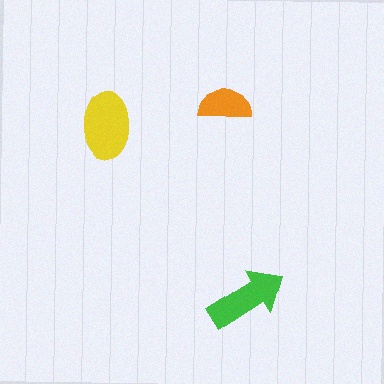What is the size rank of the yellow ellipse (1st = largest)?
1st.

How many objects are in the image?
There are 3 objects in the image.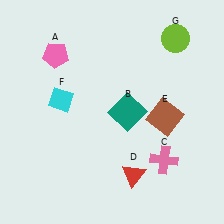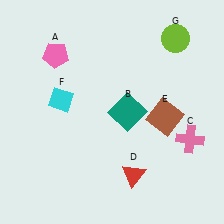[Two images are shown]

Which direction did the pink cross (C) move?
The pink cross (C) moved right.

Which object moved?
The pink cross (C) moved right.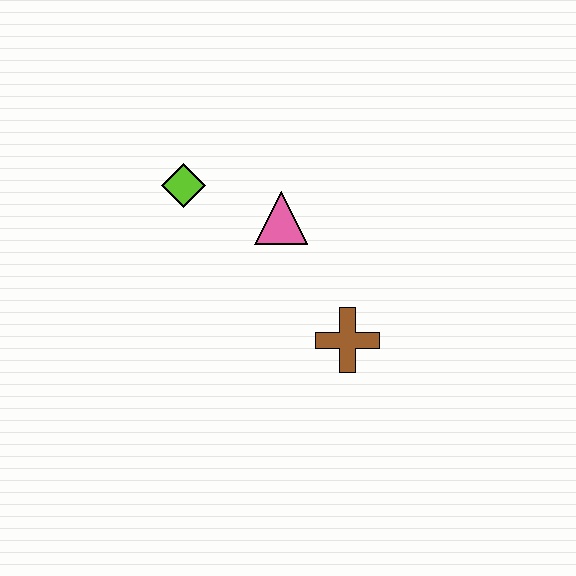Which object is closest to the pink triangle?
The lime diamond is closest to the pink triangle.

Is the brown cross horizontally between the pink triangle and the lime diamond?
No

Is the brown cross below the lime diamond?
Yes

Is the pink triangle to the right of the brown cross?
No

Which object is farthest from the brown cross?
The lime diamond is farthest from the brown cross.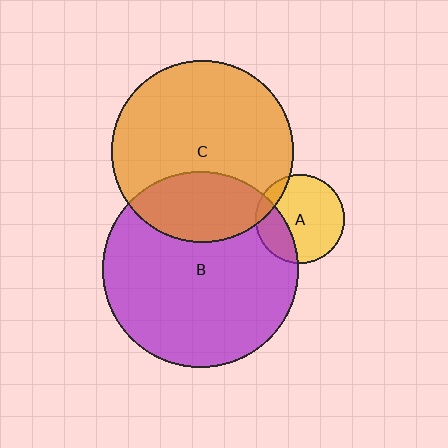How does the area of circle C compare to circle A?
Approximately 4.1 times.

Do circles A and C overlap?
Yes.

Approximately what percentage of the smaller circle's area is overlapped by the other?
Approximately 10%.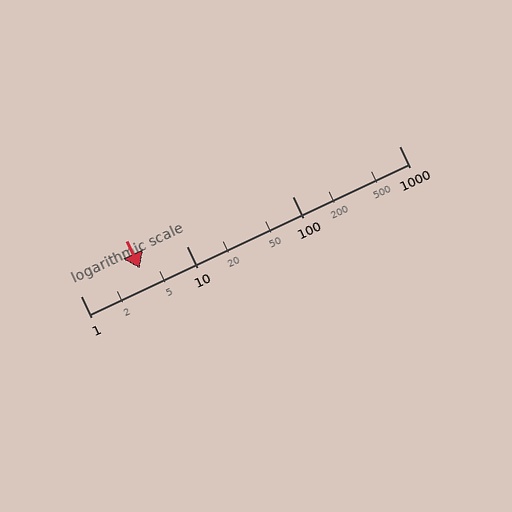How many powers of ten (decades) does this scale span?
The scale spans 3 decades, from 1 to 1000.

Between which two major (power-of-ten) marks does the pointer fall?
The pointer is between 1 and 10.